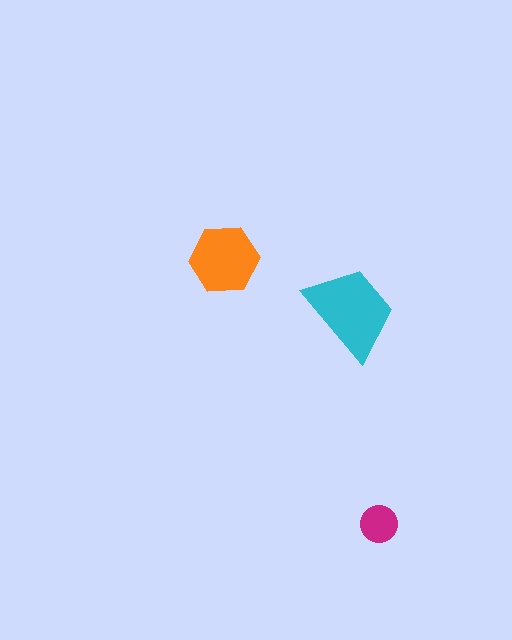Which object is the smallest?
The magenta circle.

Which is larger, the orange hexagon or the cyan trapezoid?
The cyan trapezoid.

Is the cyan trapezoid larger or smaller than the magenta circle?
Larger.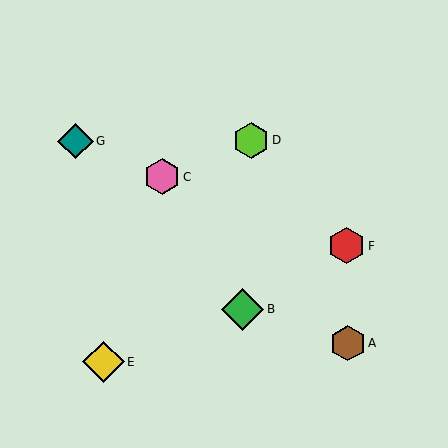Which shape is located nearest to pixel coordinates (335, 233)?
The red hexagon (labeled F) at (347, 246) is nearest to that location.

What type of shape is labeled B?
Shape B is a green diamond.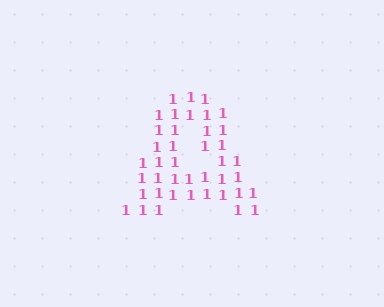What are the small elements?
The small elements are digit 1's.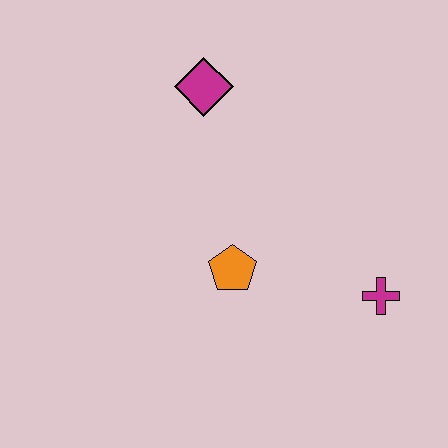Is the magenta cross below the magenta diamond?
Yes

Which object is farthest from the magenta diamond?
The magenta cross is farthest from the magenta diamond.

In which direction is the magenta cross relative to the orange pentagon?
The magenta cross is to the right of the orange pentagon.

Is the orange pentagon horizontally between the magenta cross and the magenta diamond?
Yes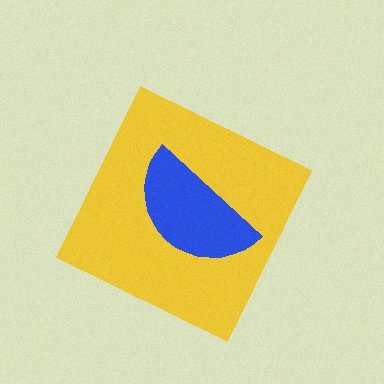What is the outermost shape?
The yellow diamond.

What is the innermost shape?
The blue semicircle.